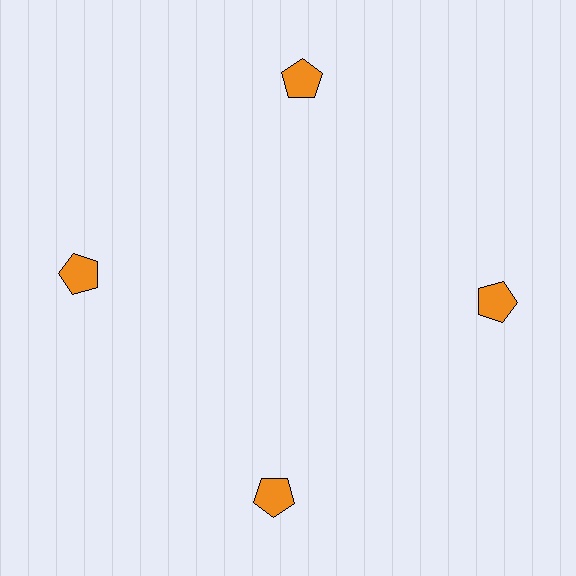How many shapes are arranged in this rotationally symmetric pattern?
There are 4 shapes, arranged in 4 groups of 1.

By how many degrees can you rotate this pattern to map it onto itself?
The pattern maps onto itself every 90 degrees of rotation.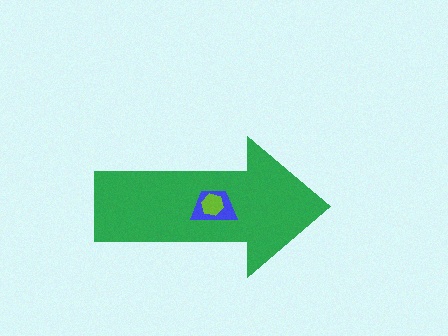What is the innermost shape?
The lime hexagon.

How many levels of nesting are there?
3.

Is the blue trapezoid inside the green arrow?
Yes.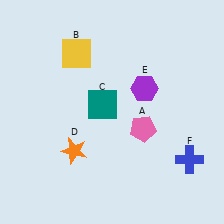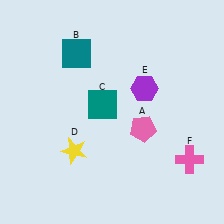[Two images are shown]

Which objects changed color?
B changed from yellow to teal. D changed from orange to yellow. F changed from blue to pink.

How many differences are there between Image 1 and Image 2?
There are 3 differences between the two images.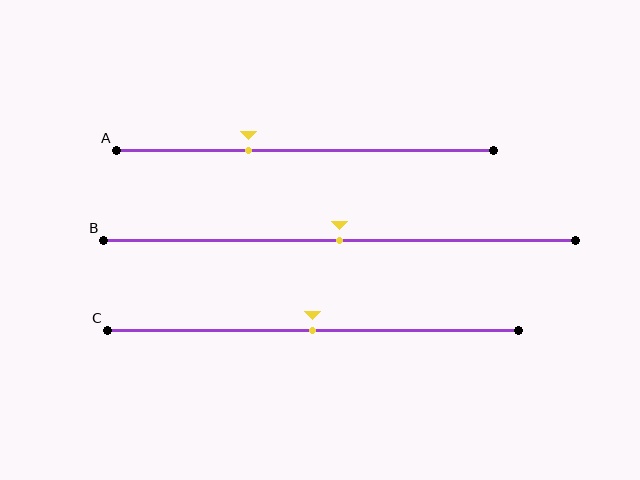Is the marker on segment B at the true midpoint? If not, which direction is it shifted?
Yes, the marker on segment B is at the true midpoint.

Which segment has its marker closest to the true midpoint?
Segment B has its marker closest to the true midpoint.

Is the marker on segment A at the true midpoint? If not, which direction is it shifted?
No, the marker on segment A is shifted to the left by about 15% of the segment length.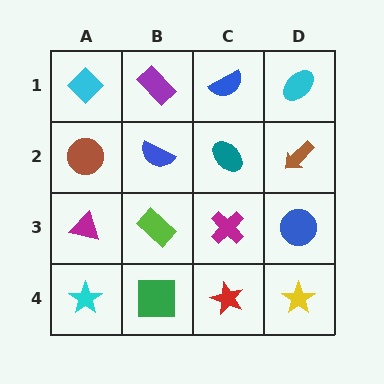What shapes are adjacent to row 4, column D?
A blue circle (row 3, column D), a red star (row 4, column C).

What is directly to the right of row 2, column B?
A teal ellipse.